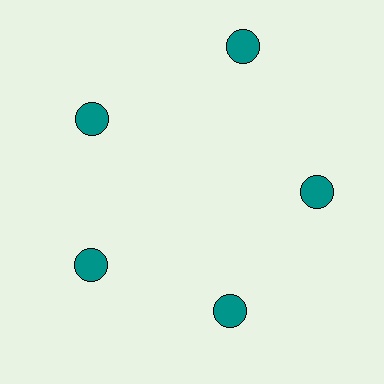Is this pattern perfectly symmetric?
No. The 5 teal circles are arranged in a ring, but one element near the 1 o'clock position is pushed outward from the center, breaking the 5-fold rotational symmetry.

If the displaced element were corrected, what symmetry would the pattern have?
It would have 5-fold rotational symmetry — the pattern would map onto itself every 72 degrees.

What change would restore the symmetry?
The symmetry would be restored by moving it inward, back onto the ring so that all 5 circles sit at equal angles and equal distance from the center.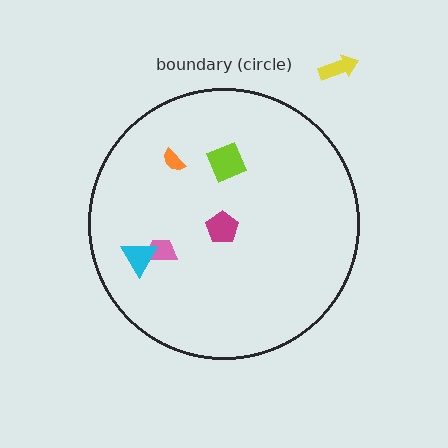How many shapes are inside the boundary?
5 inside, 1 outside.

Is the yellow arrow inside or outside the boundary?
Outside.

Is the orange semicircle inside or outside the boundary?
Inside.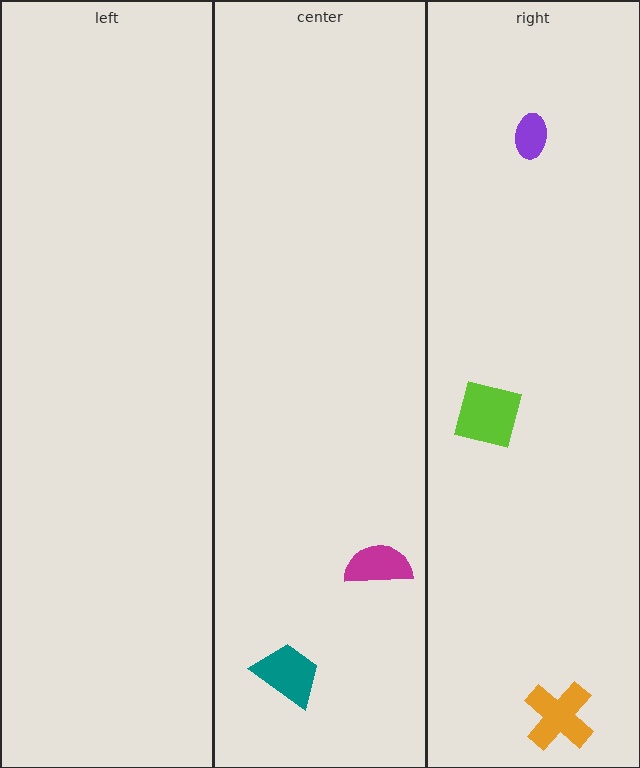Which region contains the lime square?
The right region.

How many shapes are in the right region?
3.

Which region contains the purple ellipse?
The right region.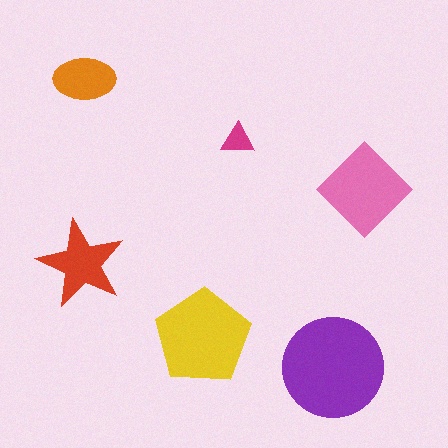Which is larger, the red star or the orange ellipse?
The red star.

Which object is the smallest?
The magenta triangle.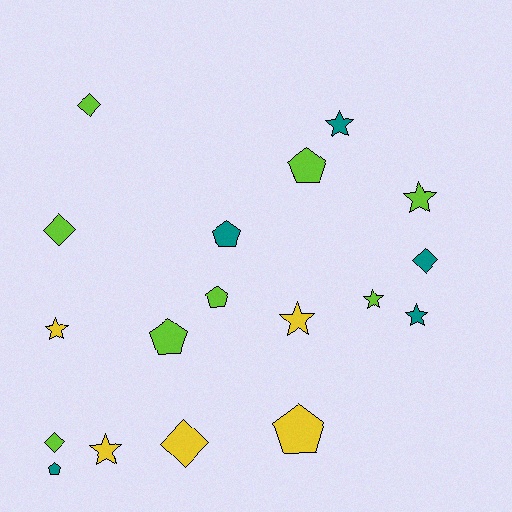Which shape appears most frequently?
Star, with 7 objects.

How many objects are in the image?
There are 18 objects.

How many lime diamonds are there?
There are 3 lime diamonds.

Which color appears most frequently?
Lime, with 8 objects.